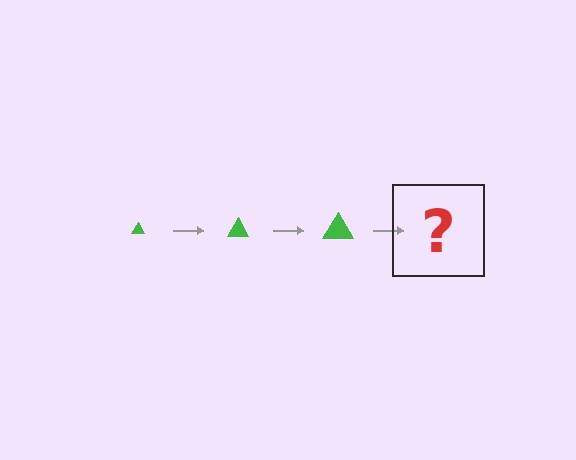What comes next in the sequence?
The next element should be a green triangle, larger than the previous one.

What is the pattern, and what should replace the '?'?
The pattern is that the triangle gets progressively larger each step. The '?' should be a green triangle, larger than the previous one.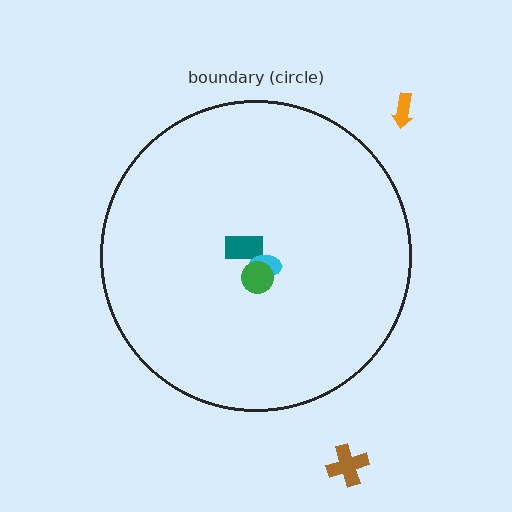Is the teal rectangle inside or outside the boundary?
Inside.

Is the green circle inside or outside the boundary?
Inside.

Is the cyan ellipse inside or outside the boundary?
Inside.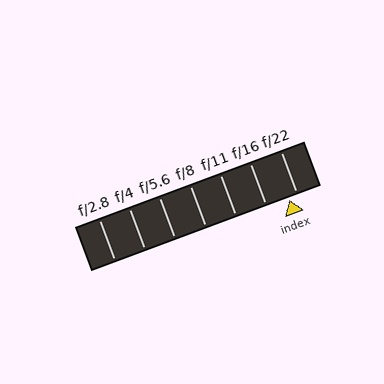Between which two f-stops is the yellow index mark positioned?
The index mark is between f/16 and f/22.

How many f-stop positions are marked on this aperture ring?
There are 7 f-stop positions marked.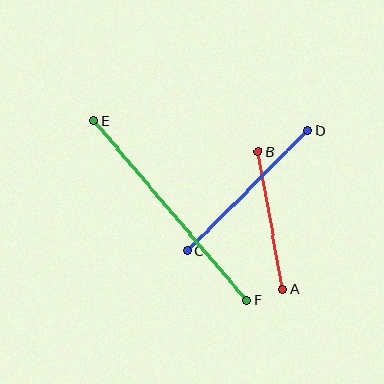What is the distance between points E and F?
The distance is approximately 236 pixels.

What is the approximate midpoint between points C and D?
The midpoint is at approximately (248, 191) pixels.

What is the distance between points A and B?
The distance is approximately 140 pixels.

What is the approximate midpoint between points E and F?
The midpoint is at approximately (170, 210) pixels.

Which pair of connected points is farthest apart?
Points E and F are farthest apart.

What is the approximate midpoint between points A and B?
The midpoint is at approximately (270, 220) pixels.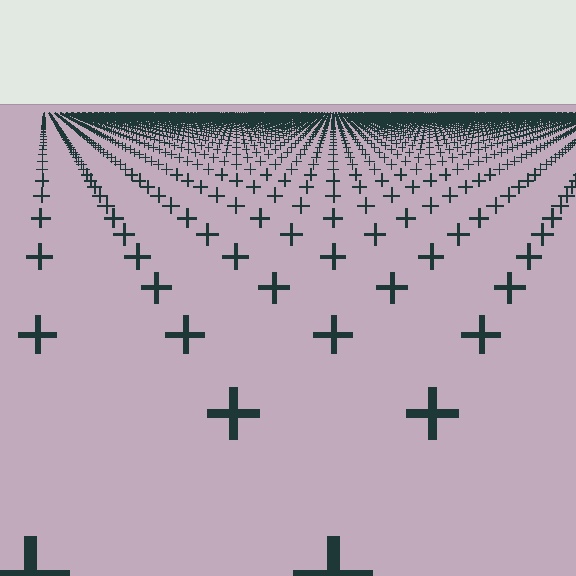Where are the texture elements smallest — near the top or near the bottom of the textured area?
Near the top.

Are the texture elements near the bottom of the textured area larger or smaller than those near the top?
Larger. Near the bottom, elements are closer to the viewer and appear at a bigger on-screen size.